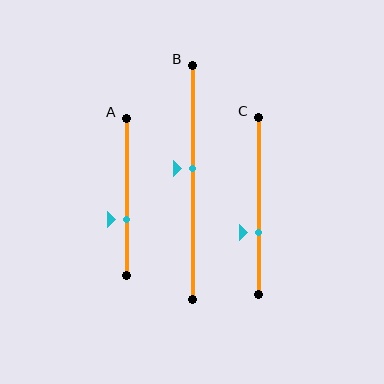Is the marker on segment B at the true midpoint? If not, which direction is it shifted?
No, the marker on segment B is shifted upward by about 6% of the segment length.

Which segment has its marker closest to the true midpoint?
Segment B has its marker closest to the true midpoint.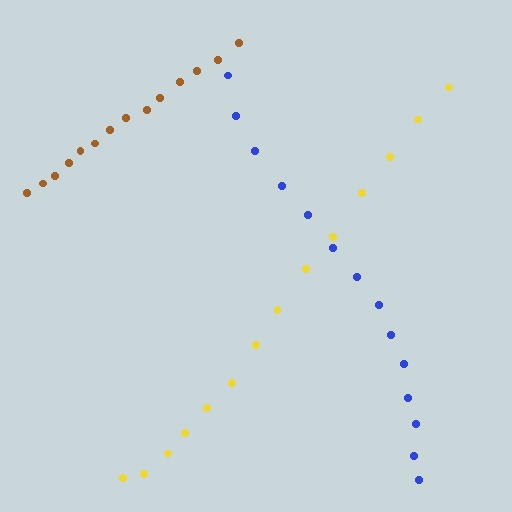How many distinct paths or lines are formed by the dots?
There are 3 distinct paths.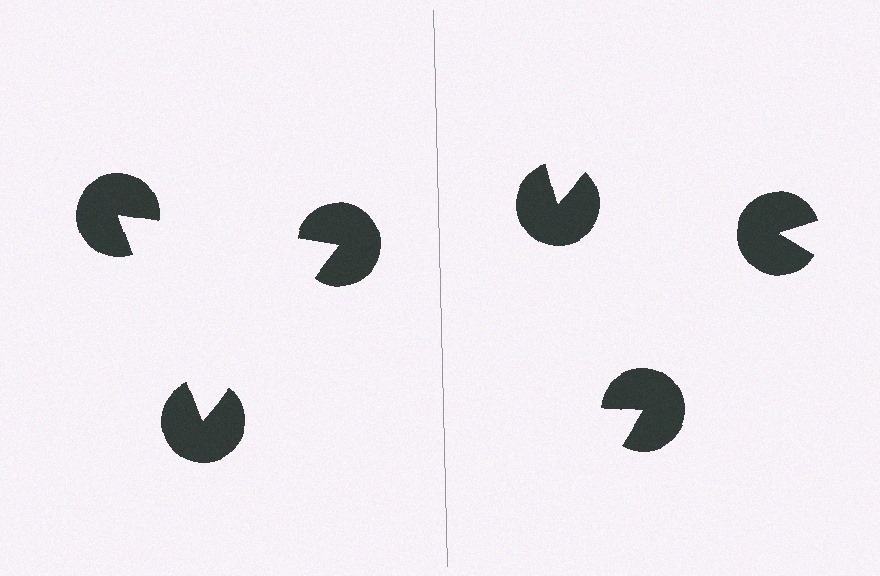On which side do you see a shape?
An illusory triangle appears on the left side. On the right side the wedge cuts are rotated, so no coherent shape forms.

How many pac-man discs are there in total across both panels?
6 — 3 on each side.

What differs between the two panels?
The pac-man discs are positioned identically on both sides; only the wedge orientations differ. On the left they align to a triangle; on the right they are misaligned.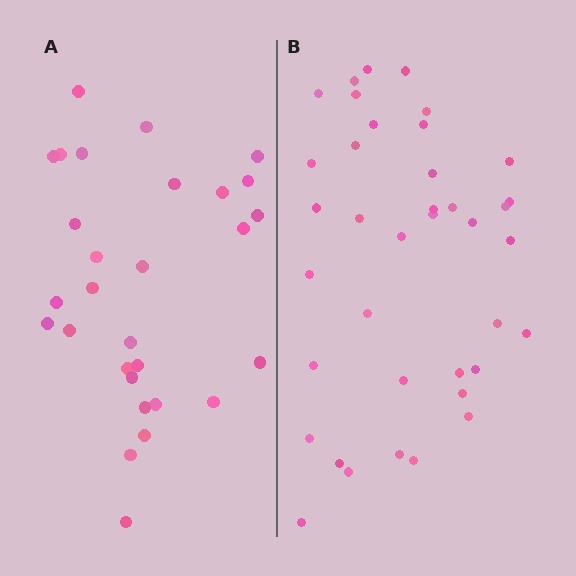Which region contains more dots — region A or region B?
Region B (the right region) has more dots.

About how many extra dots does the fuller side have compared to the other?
Region B has roughly 8 or so more dots than region A.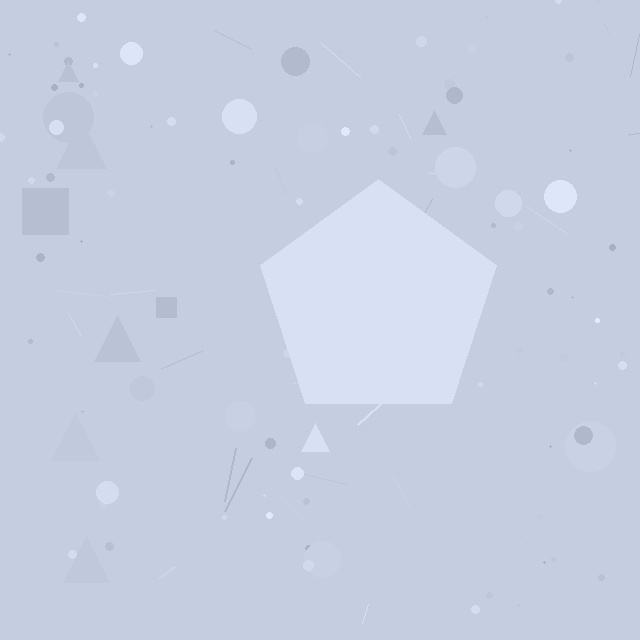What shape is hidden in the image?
A pentagon is hidden in the image.